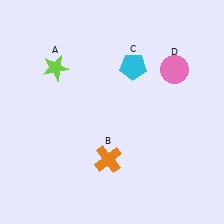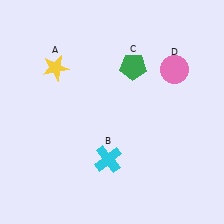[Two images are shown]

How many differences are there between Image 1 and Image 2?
There are 3 differences between the two images.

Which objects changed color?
A changed from lime to yellow. B changed from orange to cyan. C changed from cyan to green.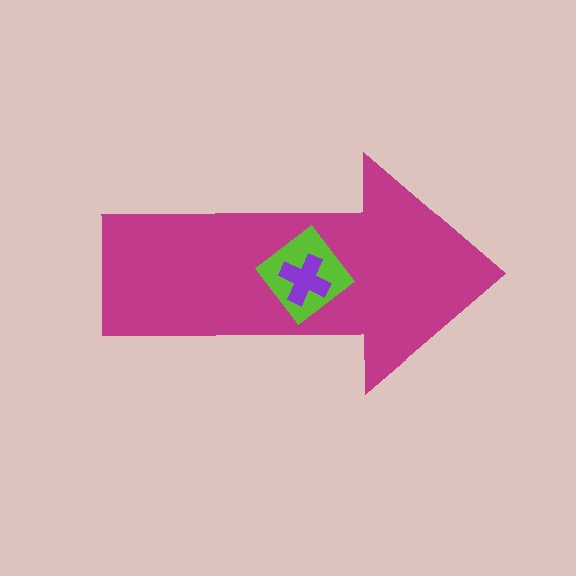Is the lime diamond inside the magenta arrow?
Yes.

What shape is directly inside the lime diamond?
The purple cross.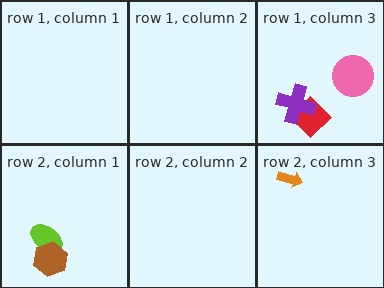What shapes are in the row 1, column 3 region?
The pink circle, the red diamond, the purple cross.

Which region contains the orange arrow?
The row 2, column 3 region.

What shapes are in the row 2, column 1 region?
The lime ellipse, the brown hexagon.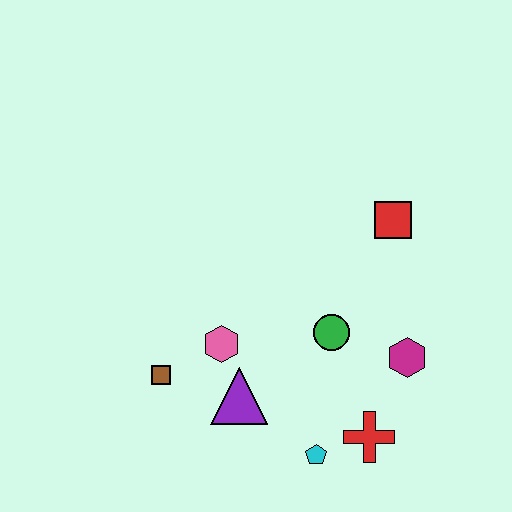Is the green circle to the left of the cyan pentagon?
No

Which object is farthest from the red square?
The brown square is farthest from the red square.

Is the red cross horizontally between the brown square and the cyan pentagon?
No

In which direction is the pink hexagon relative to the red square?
The pink hexagon is to the left of the red square.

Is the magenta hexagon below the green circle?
Yes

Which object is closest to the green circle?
The magenta hexagon is closest to the green circle.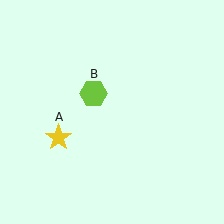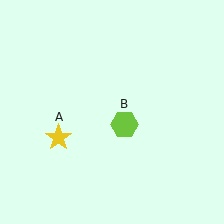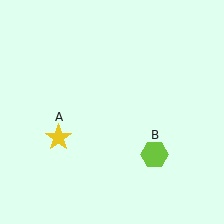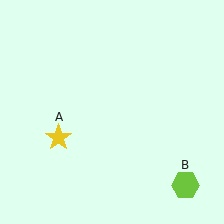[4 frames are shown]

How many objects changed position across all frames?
1 object changed position: lime hexagon (object B).